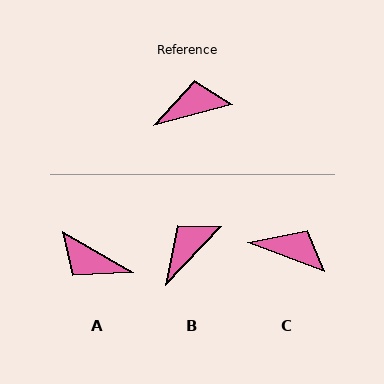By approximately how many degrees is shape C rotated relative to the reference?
Approximately 35 degrees clockwise.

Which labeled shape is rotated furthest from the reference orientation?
A, about 135 degrees away.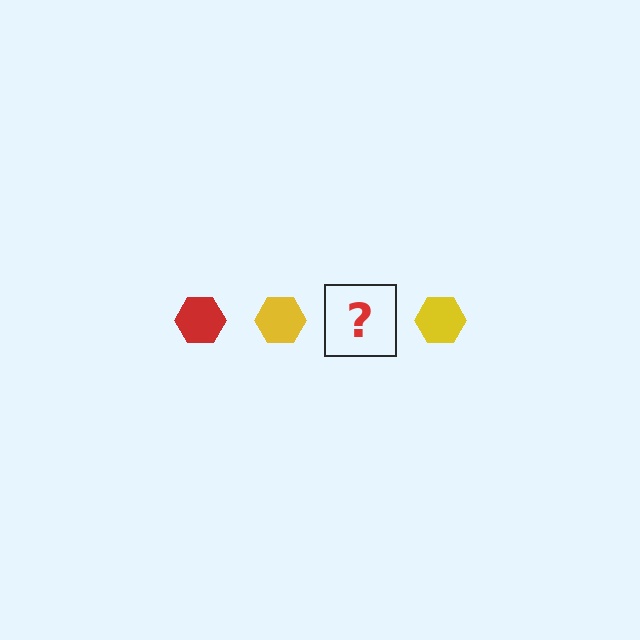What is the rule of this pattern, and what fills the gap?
The rule is that the pattern cycles through red, yellow hexagons. The gap should be filled with a red hexagon.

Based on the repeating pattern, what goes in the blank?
The blank should be a red hexagon.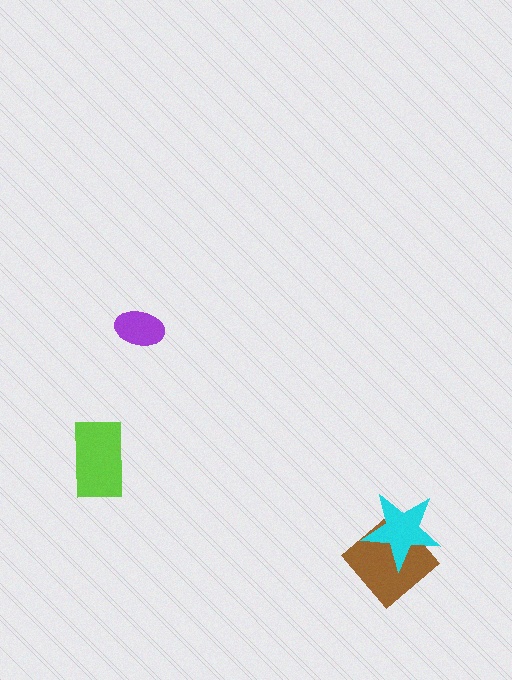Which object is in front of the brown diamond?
The cyan star is in front of the brown diamond.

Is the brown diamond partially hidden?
Yes, it is partially covered by another shape.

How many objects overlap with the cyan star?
1 object overlaps with the cyan star.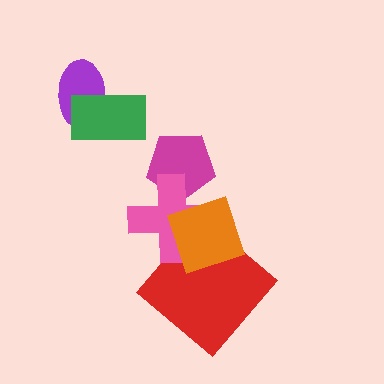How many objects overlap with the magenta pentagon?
1 object overlaps with the magenta pentagon.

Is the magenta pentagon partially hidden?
Yes, it is partially covered by another shape.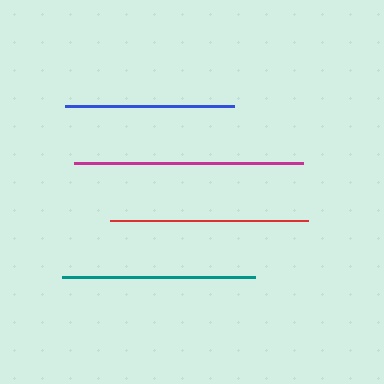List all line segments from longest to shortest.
From longest to shortest: magenta, red, teal, blue.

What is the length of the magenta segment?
The magenta segment is approximately 228 pixels long.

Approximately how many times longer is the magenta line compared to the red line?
The magenta line is approximately 1.2 times the length of the red line.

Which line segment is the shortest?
The blue line is the shortest at approximately 170 pixels.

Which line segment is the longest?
The magenta line is the longest at approximately 228 pixels.